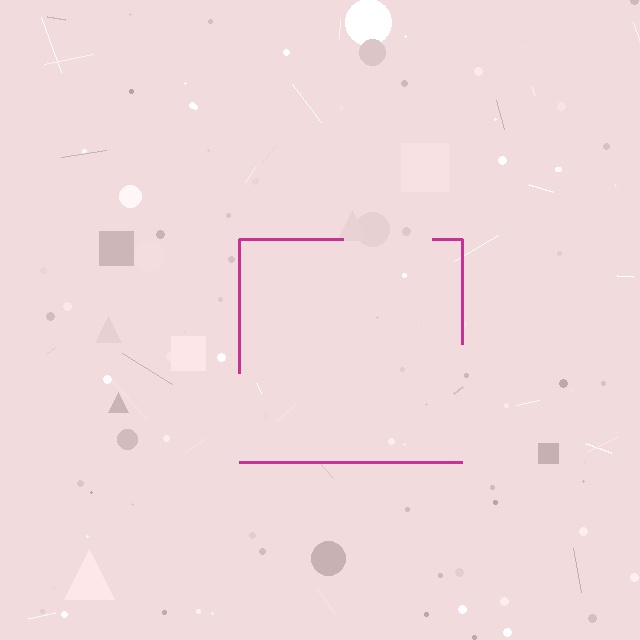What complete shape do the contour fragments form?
The contour fragments form a square.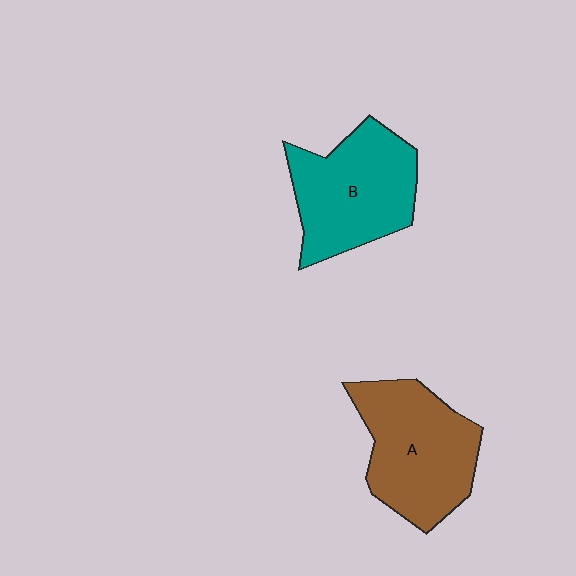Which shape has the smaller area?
Shape B (teal).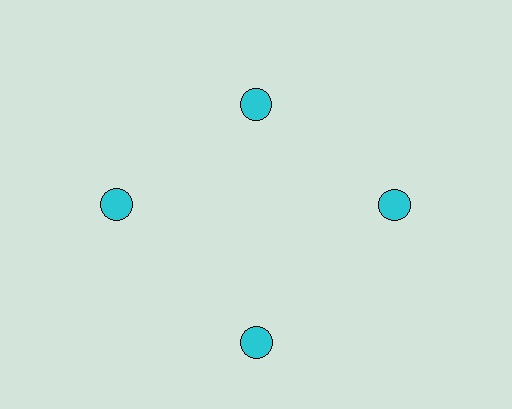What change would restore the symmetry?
The symmetry would be restored by moving it outward, back onto the ring so that all 4 circles sit at equal angles and equal distance from the center.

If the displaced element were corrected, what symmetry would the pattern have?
It would have 4-fold rotational symmetry — the pattern would map onto itself every 90 degrees.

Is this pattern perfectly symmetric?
No. The 4 cyan circles are arranged in a ring, but one element near the 12 o'clock position is pulled inward toward the center, breaking the 4-fold rotational symmetry.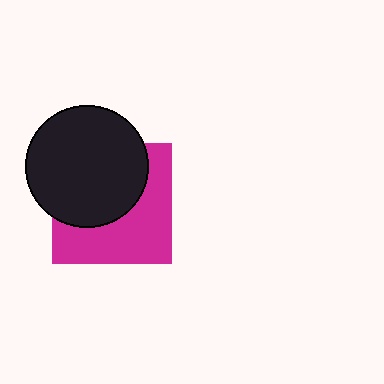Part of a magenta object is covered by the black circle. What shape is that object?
It is a square.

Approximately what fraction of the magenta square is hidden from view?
Roughly 50% of the magenta square is hidden behind the black circle.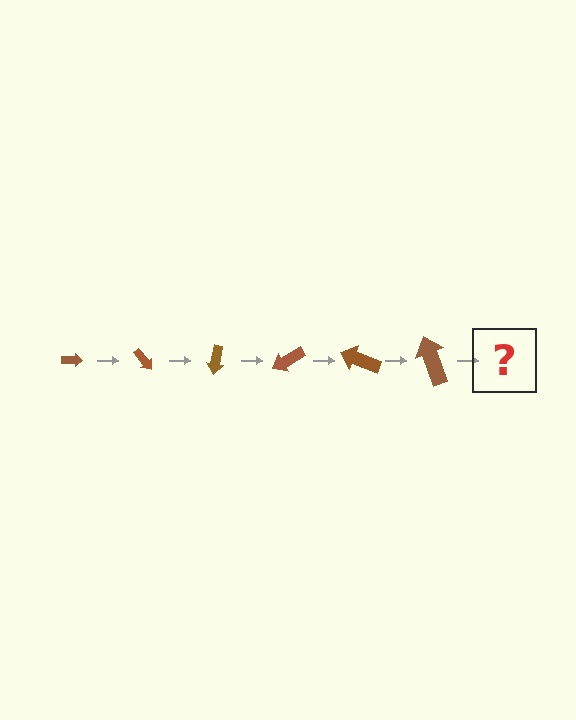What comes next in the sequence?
The next element should be an arrow, larger than the previous one and rotated 300 degrees from the start.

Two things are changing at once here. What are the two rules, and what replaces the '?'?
The two rules are that the arrow grows larger each step and it rotates 50 degrees each step. The '?' should be an arrow, larger than the previous one and rotated 300 degrees from the start.